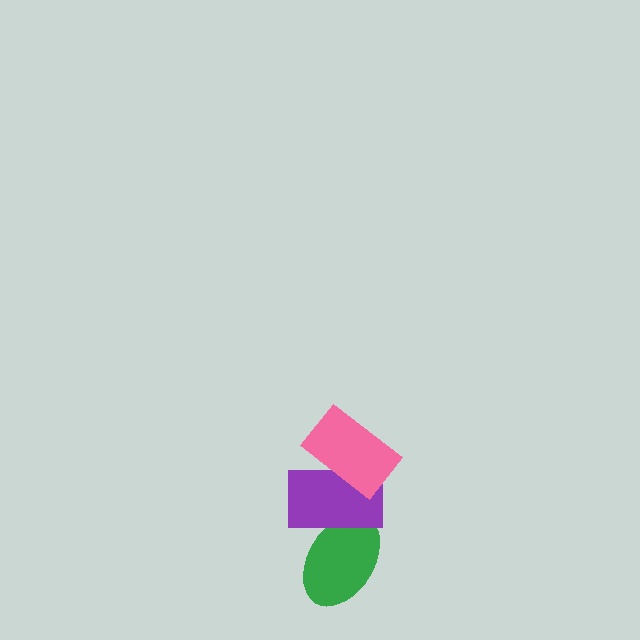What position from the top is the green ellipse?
The green ellipse is 3rd from the top.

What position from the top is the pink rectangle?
The pink rectangle is 1st from the top.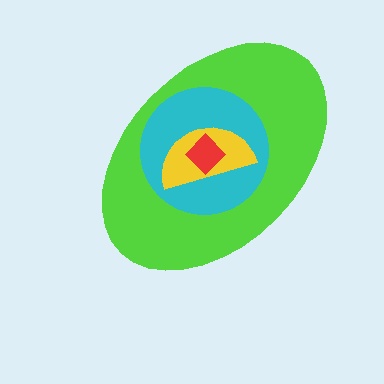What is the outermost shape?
The lime ellipse.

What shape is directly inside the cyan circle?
The yellow semicircle.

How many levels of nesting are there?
4.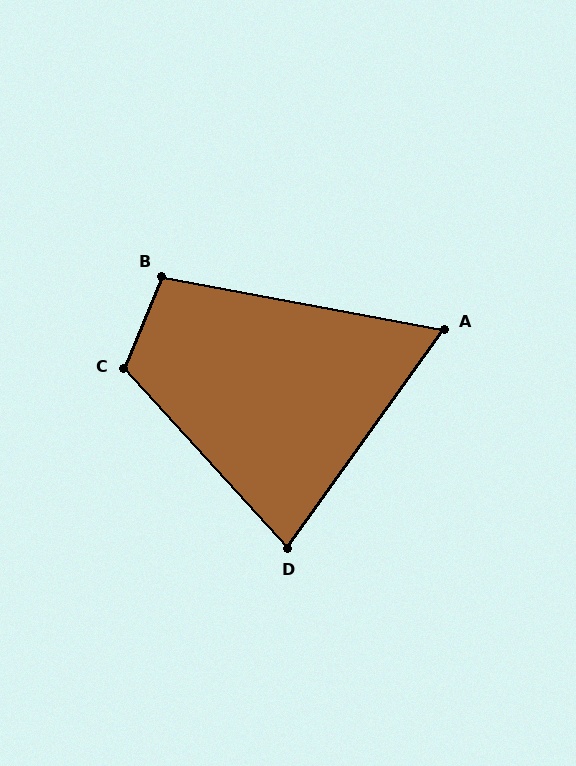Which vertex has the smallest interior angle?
A, at approximately 65 degrees.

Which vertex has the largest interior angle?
C, at approximately 115 degrees.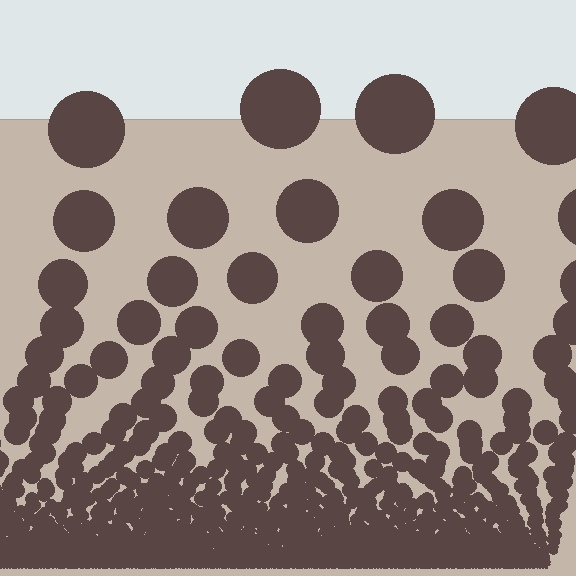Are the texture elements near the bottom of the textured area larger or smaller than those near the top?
Smaller. The gradient is inverted — elements near the bottom are smaller and denser.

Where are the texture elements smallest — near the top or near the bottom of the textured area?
Near the bottom.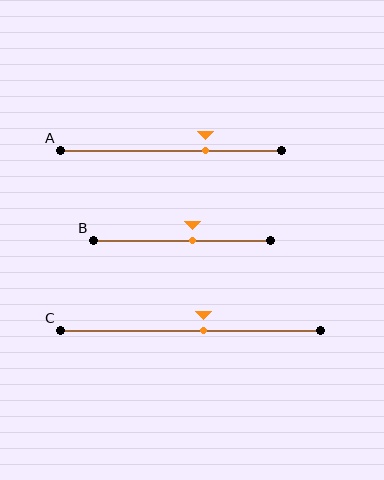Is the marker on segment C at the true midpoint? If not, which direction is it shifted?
No, the marker on segment C is shifted to the right by about 5% of the segment length.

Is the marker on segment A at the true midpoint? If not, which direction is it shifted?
No, the marker on segment A is shifted to the right by about 16% of the segment length.